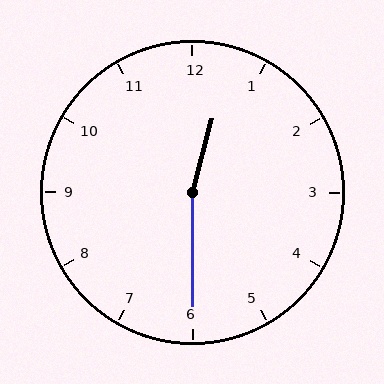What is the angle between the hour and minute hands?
Approximately 165 degrees.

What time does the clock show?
12:30.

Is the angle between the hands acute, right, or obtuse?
It is obtuse.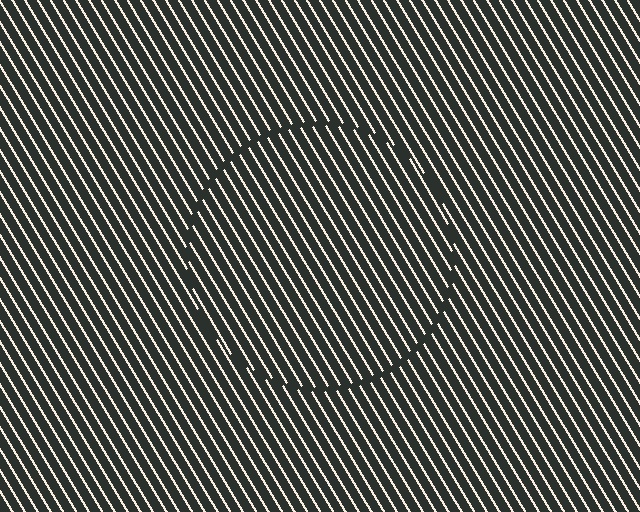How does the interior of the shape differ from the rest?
The interior of the shape contains the same grating, shifted by half a period — the contour is defined by the phase discontinuity where line-ends from the inner and outer gratings abut.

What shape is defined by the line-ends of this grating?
An illusory circle. The interior of the shape contains the same grating, shifted by half a period — the contour is defined by the phase discontinuity where line-ends from the inner and outer gratings abut.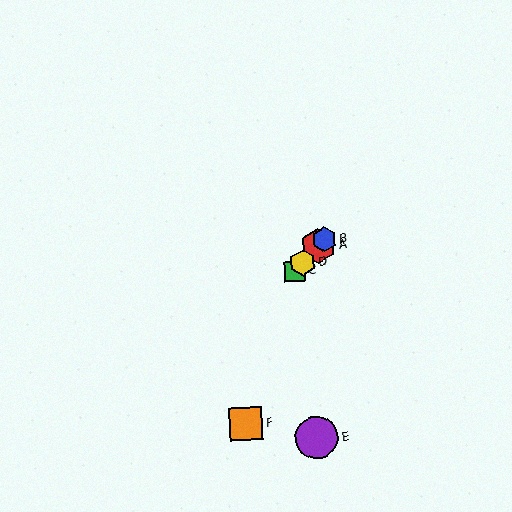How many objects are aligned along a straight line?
4 objects (A, B, C, D) are aligned along a straight line.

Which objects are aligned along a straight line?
Objects A, B, C, D are aligned along a straight line.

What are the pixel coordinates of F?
Object F is at (246, 424).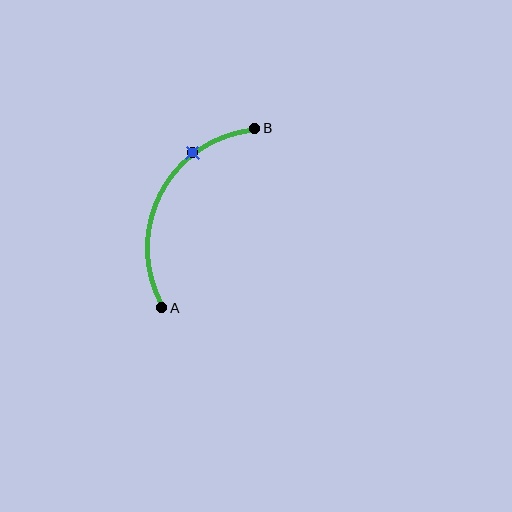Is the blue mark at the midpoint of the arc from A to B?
No. The blue mark lies on the arc but is closer to endpoint B. The arc midpoint would be at the point on the curve equidistant along the arc from both A and B.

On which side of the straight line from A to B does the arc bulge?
The arc bulges to the left of the straight line connecting A and B.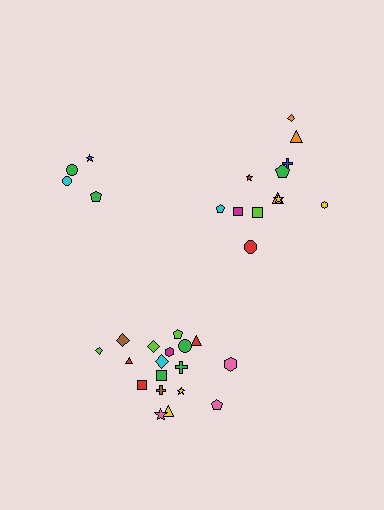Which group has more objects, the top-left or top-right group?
The top-right group.